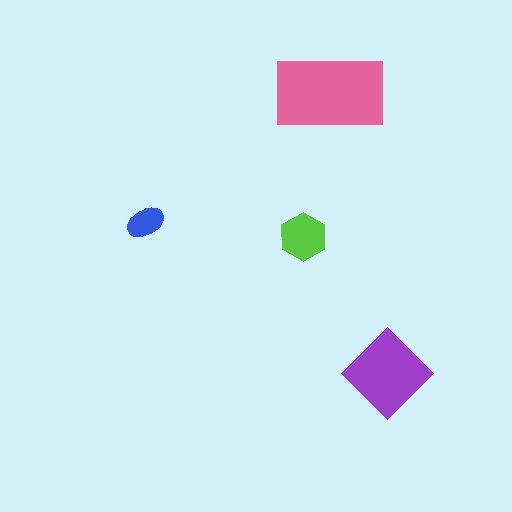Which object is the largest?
The pink rectangle.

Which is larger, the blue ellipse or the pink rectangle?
The pink rectangle.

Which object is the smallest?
The blue ellipse.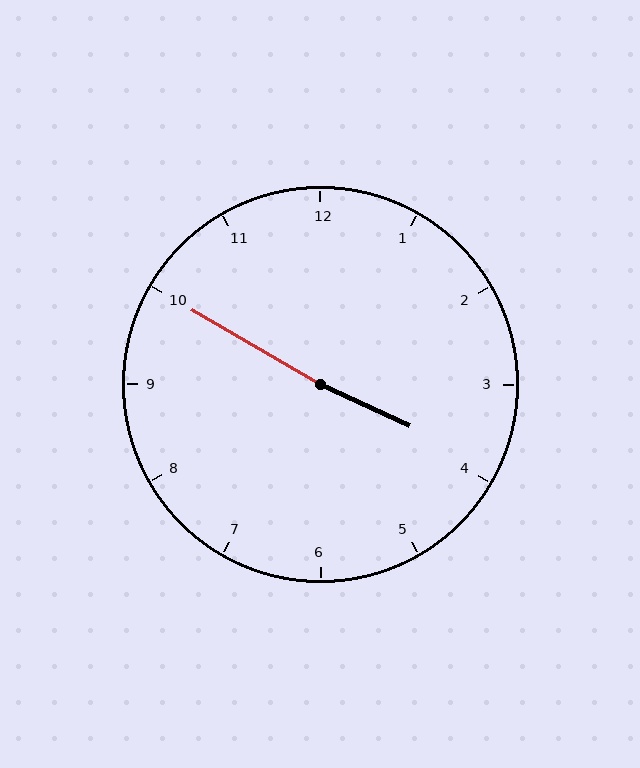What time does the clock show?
3:50.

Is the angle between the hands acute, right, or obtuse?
It is obtuse.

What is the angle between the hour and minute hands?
Approximately 175 degrees.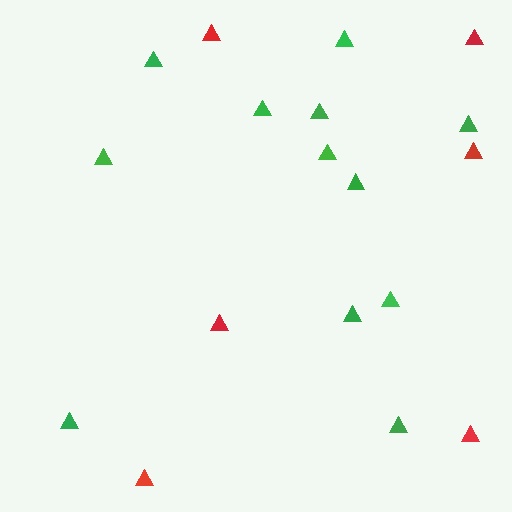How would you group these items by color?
There are 2 groups: one group of red triangles (6) and one group of green triangles (12).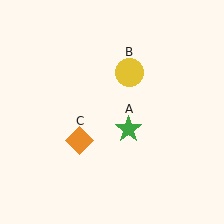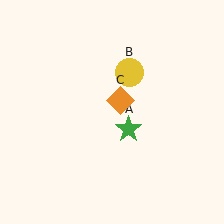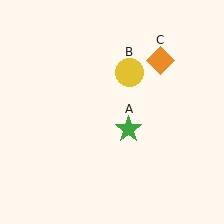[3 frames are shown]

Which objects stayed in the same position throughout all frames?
Green star (object A) and yellow circle (object B) remained stationary.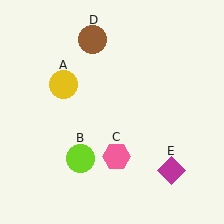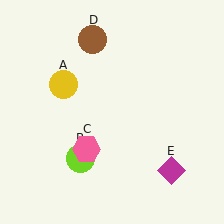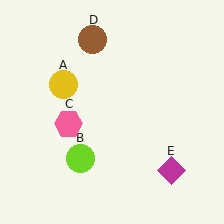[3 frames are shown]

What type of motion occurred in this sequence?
The pink hexagon (object C) rotated clockwise around the center of the scene.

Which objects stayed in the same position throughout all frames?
Yellow circle (object A) and lime circle (object B) and brown circle (object D) and magenta diamond (object E) remained stationary.